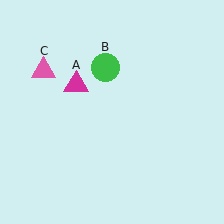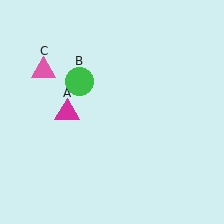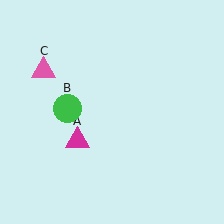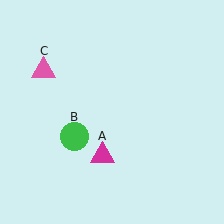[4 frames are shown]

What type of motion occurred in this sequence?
The magenta triangle (object A), green circle (object B) rotated counterclockwise around the center of the scene.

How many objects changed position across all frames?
2 objects changed position: magenta triangle (object A), green circle (object B).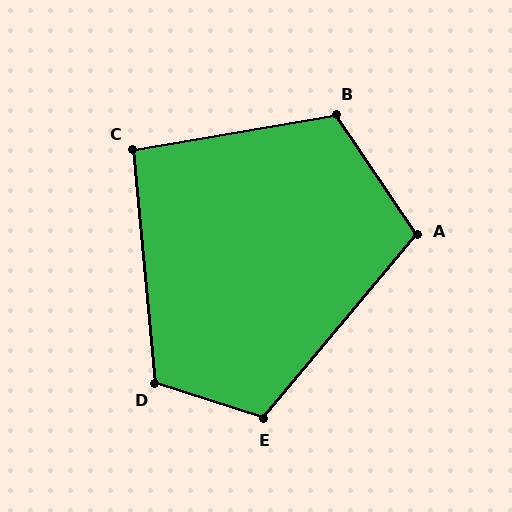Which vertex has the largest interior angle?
B, at approximately 114 degrees.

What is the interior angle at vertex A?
Approximately 106 degrees (obtuse).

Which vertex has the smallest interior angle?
C, at approximately 94 degrees.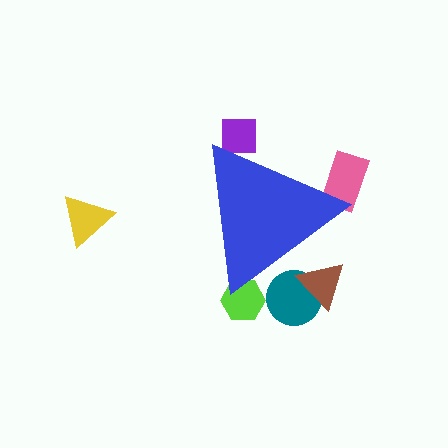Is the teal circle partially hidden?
Yes, the teal circle is partially hidden behind the blue triangle.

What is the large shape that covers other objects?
A blue triangle.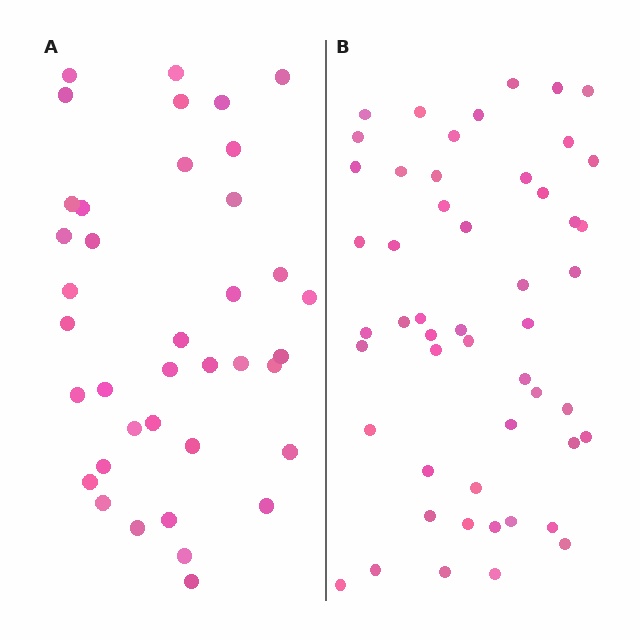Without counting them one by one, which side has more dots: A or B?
Region B (the right region) has more dots.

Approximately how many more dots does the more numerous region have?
Region B has approximately 15 more dots than region A.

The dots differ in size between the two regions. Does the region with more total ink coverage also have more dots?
No. Region A has more total ink coverage because its dots are larger, but region B actually contains more individual dots. Total area can be misleading — the number of items is what matters here.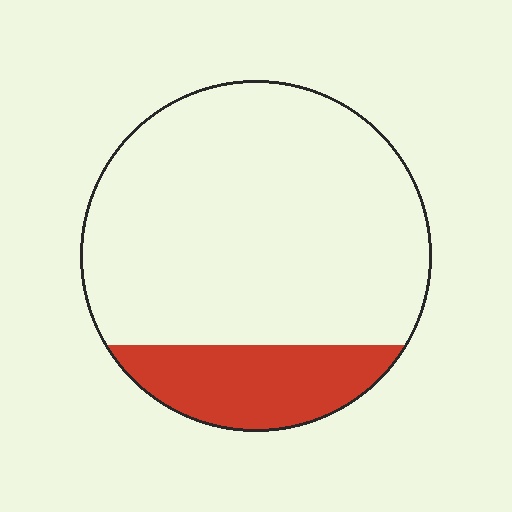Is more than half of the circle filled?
No.